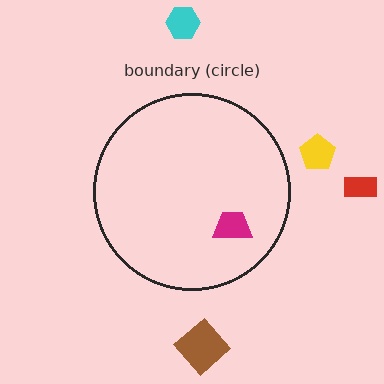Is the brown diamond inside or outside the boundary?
Outside.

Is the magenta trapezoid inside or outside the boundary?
Inside.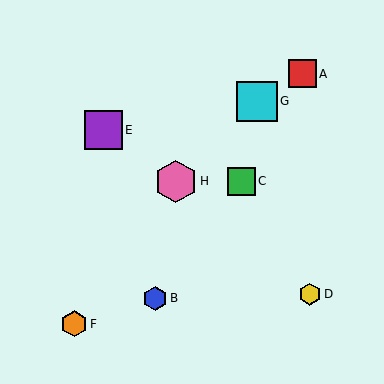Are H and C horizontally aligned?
Yes, both are at y≈181.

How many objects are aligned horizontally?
2 objects (C, H) are aligned horizontally.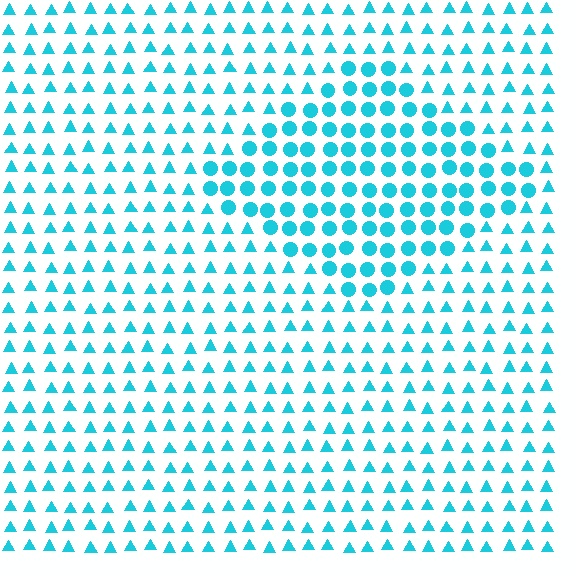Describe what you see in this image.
The image is filled with small cyan elements arranged in a uniform grid. A diamond-shaped region contains circles, while the surrounding area contains triangles. The boundary is defined purely by the change in element shape.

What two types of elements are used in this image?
The image uses circles inside the diamond region and triangles outside it.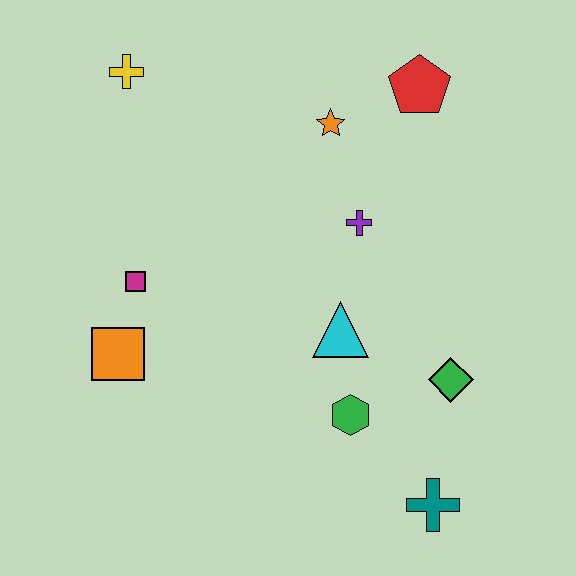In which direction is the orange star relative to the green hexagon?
The orange star is above the green hexagon.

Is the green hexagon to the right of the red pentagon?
No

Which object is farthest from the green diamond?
The yellow cross is farthest from the green diamond.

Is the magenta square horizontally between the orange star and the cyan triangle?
No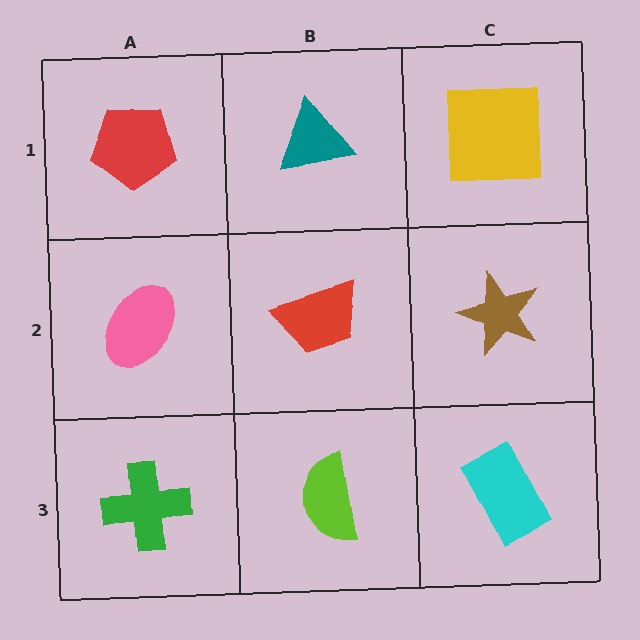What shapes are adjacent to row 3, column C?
A brown star (row 2, column C), a lime semicircle (row 3, column B).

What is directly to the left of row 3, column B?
A green cross.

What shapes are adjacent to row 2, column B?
A teal triangle (row 1, column B), a lime semicircle (row 3, column B), a pink ellipse (row 2, column A), a brown star (row 2, column C).